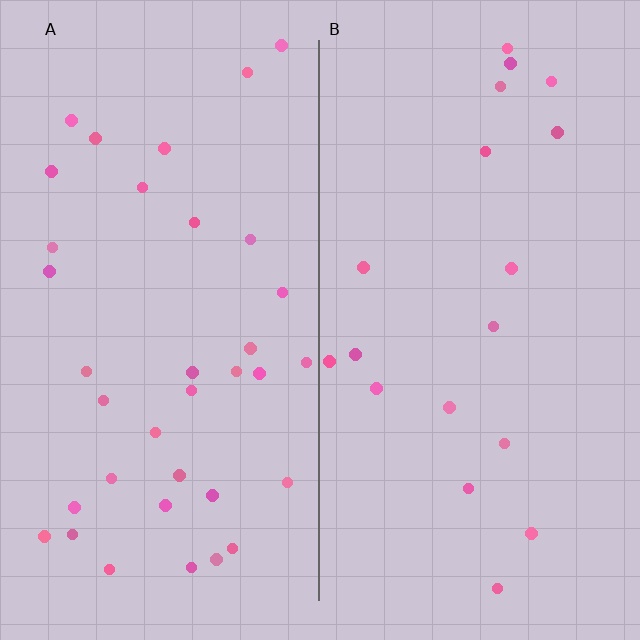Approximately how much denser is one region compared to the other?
Approximately 2.0× — region A over region B.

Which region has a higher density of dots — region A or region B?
A (the left).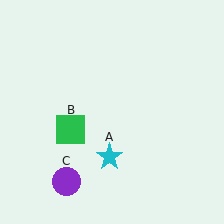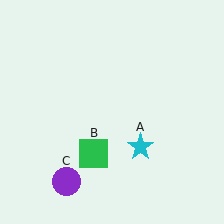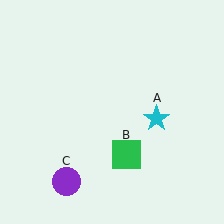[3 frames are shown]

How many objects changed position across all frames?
2 objects changed position: cyan star (object A), green square (object B).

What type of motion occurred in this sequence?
The cyan star (object A), green square (object B) rotated counterclockwise around the center of the scene.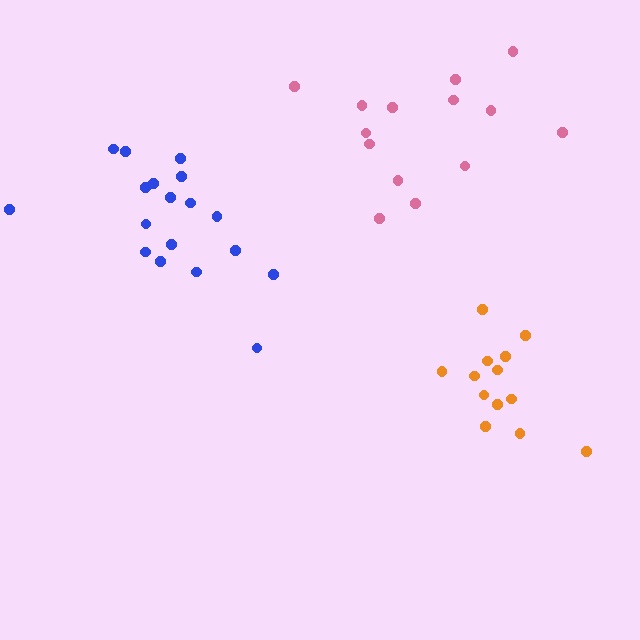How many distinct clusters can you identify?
There are 3 distinct clusters.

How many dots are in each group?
Group 1: 13 dots, Group 2: 18 dots, Group 3: 14 dots (45 total).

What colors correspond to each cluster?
The clusters are colored: orange, blue, pink.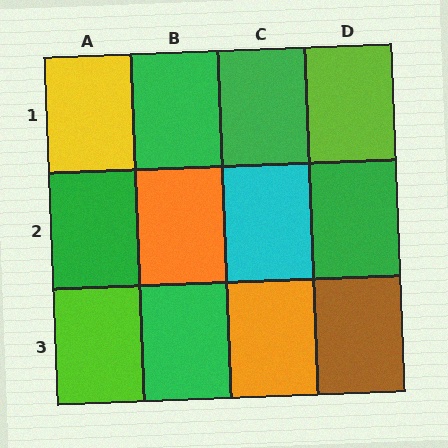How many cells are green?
5 cells are green.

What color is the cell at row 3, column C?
Orange.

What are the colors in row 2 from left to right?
Green, orange, cyan, green.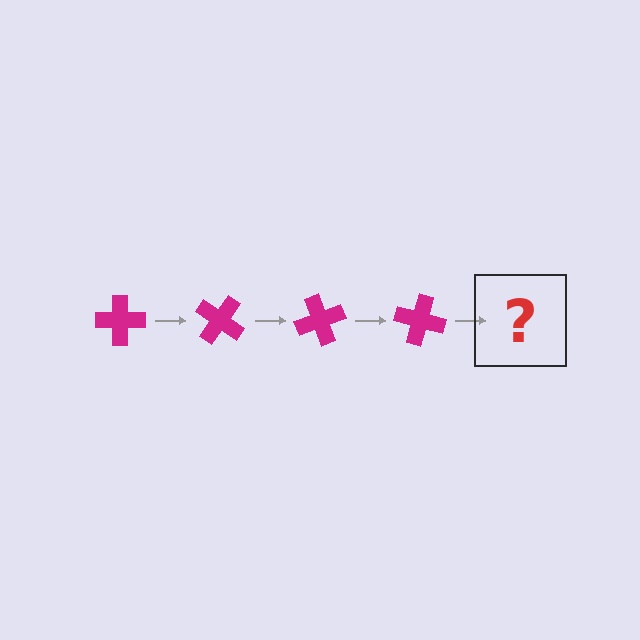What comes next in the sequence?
The next element should be a magenta cross rotated 140 degrees.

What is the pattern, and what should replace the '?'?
The pattern is that the cross rotates 35 degrees each step. The '?' should be a magenta cross rotated 140 degrees.